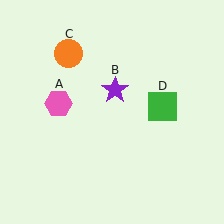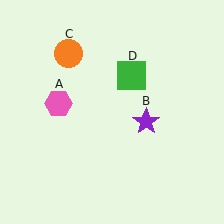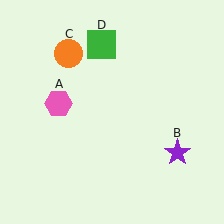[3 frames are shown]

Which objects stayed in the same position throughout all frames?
Pink hexagon (object A) and orange circle (object C) remained stationary.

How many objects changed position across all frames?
2 objects changed position: purple star (object B), green square (object D).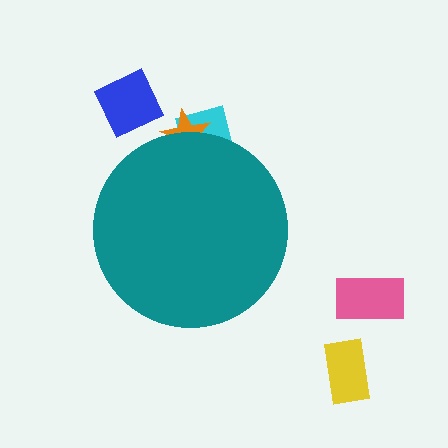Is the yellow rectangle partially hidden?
No, the yellow rectangle is fully visible.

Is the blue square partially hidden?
No, the blue square is fully visible.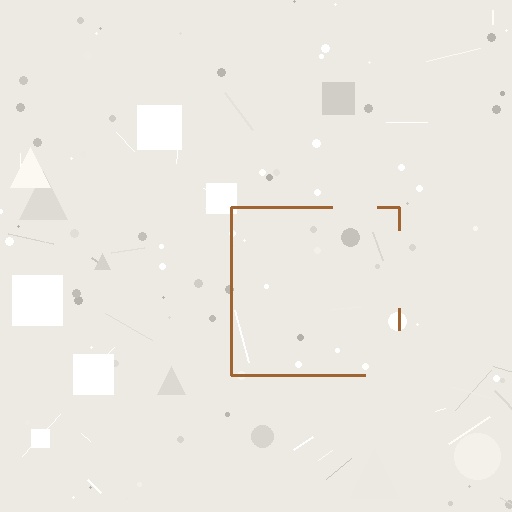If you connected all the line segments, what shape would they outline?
They would outline a square.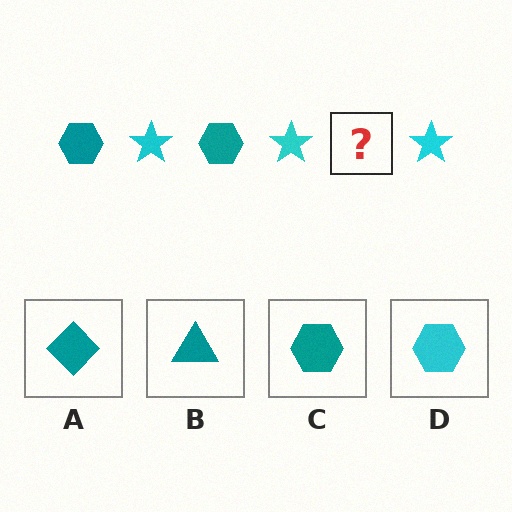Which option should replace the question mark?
Option C.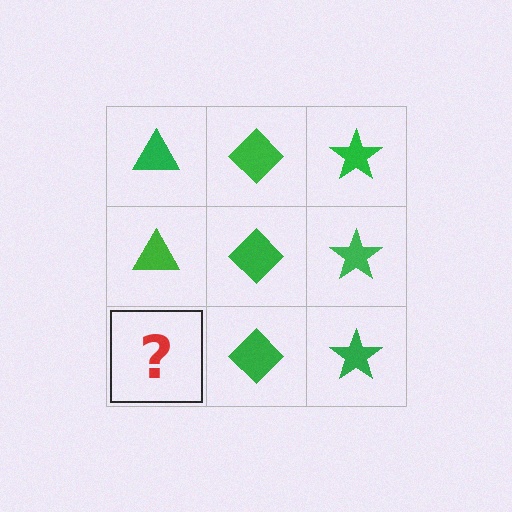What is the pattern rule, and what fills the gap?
The rule is that each column has a consistent shape. The gap should be filled with a green triangle.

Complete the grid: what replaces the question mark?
The question mark should be replaced with a green triangle.